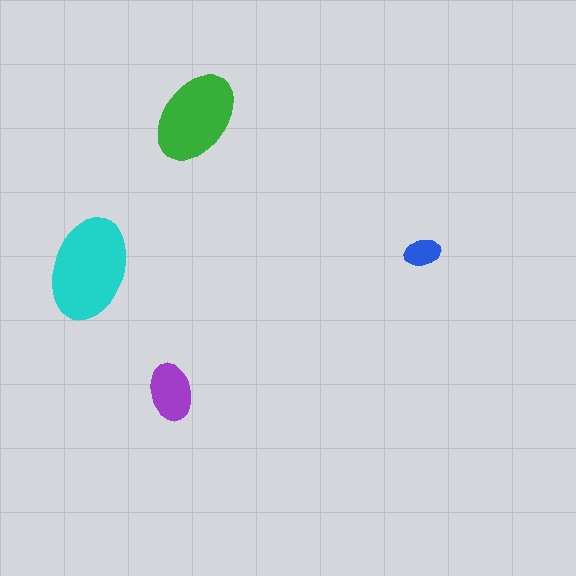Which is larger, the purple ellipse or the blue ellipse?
The purple one.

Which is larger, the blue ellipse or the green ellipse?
The green one.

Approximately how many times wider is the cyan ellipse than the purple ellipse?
About 2 times wider.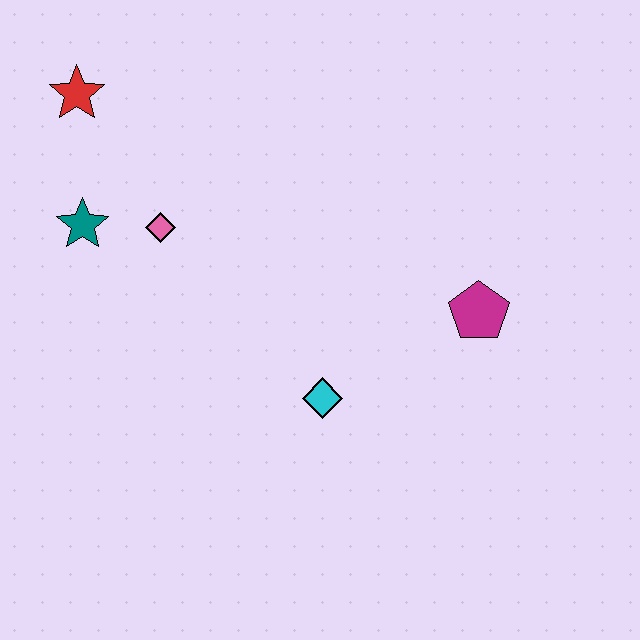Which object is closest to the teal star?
The pink diamond is closest to the teal star.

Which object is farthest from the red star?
The magenta pentagon is farthest from the red star.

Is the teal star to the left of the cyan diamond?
Yes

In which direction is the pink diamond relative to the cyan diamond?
The pink diamond is above the cyan diamond.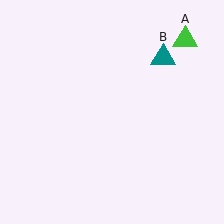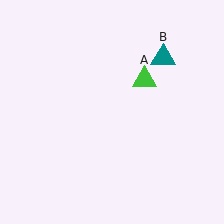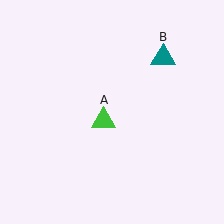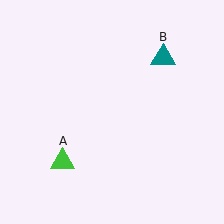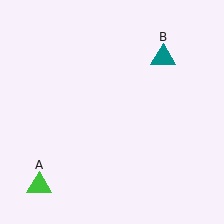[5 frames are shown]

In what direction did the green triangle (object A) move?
The green triangle (object A) moved down and to the left.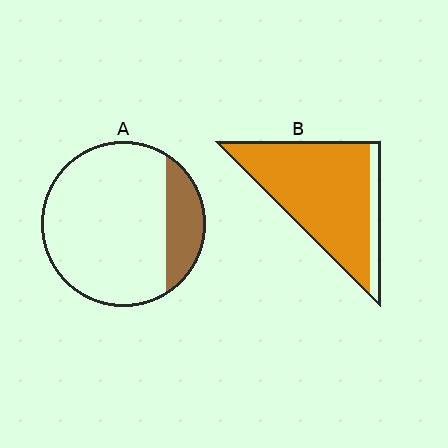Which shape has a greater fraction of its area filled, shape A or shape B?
Shape B.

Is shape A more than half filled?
No.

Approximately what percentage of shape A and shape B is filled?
A is approximately 20% and B is approximately 85%.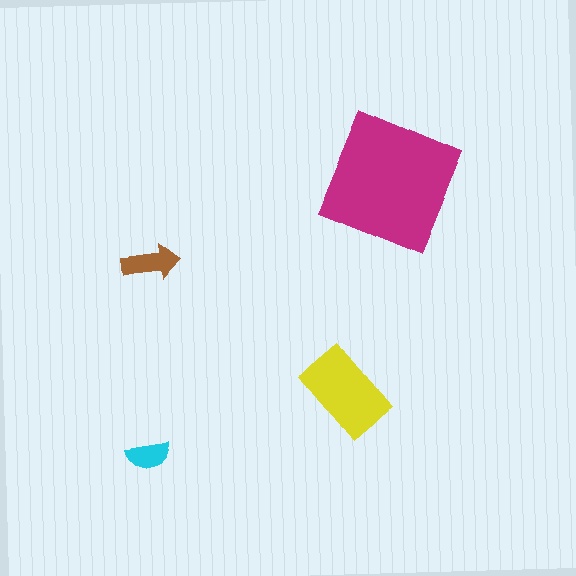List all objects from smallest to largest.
The cyan semicircle, the brown arrow, the yellow rectangle, the magenta square.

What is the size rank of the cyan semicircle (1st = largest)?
4th.